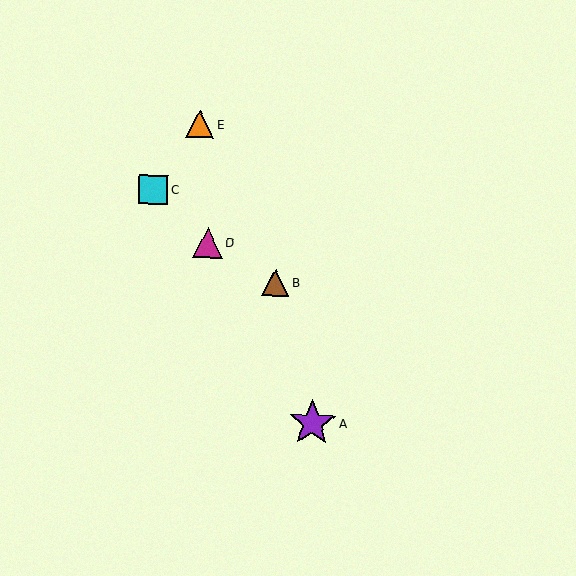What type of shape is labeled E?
Shape E is an orange triangle.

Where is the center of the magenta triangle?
The center of the magenta triangle is at (208, 243).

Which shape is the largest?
The purple star (labeled A) is the largest.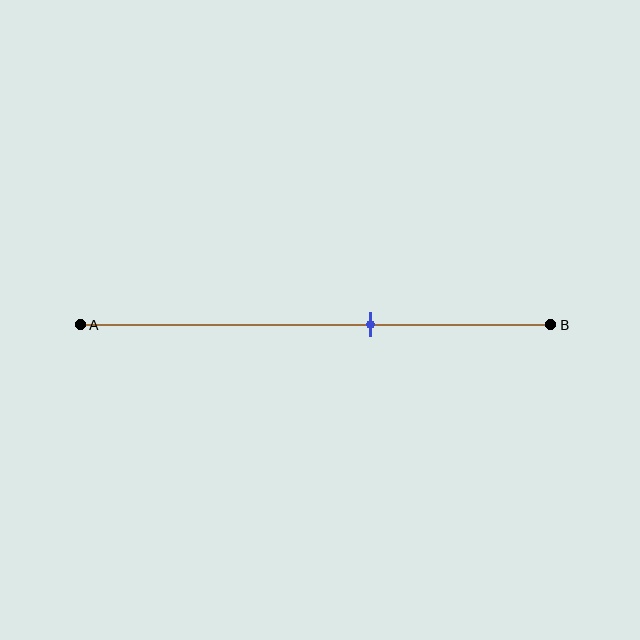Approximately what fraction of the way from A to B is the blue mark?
The blue mark is approximately 60% of the way from A to B.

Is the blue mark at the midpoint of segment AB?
No, the mark is at about 60% from A, not at the 50% midpoint.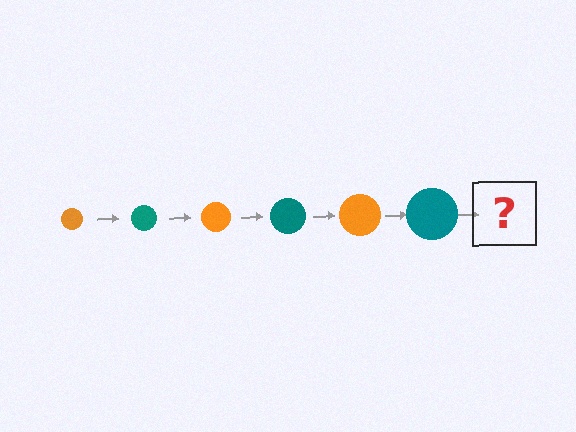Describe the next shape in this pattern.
It should be an orange circle, larger than the previous one.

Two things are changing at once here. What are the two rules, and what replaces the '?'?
The two rules are that the circle grows larger each step and the color cycles through orange and teal. The '?' should be an orange circle, larger than the previous one.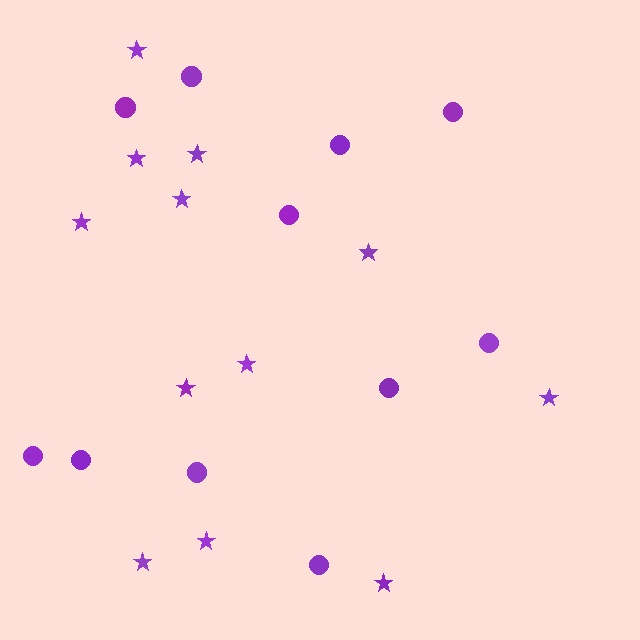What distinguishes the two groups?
There are 2 groups: one group of circles (11) and one group of stars (12).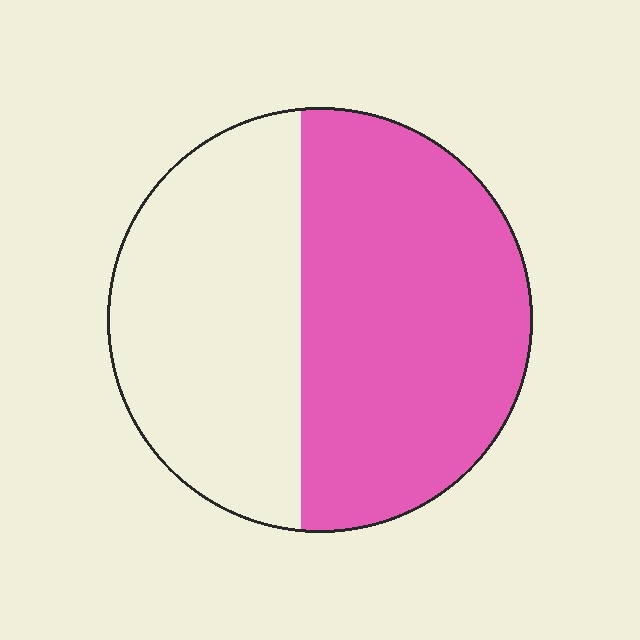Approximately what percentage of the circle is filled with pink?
Approximately 55%.